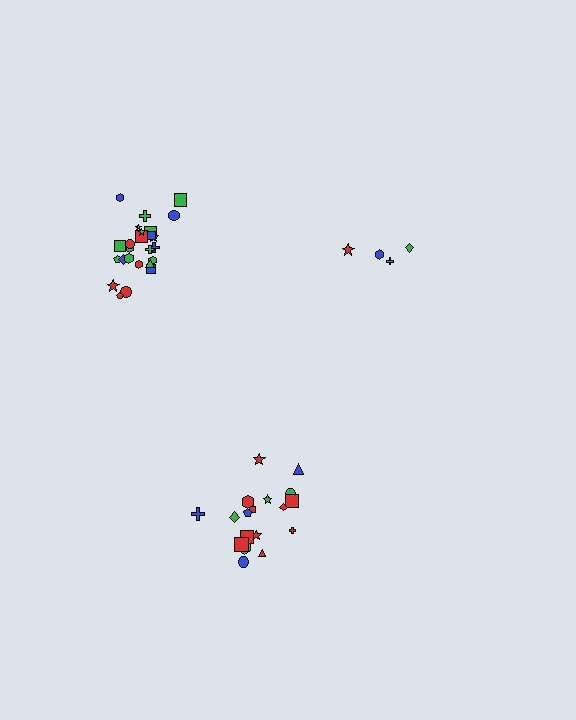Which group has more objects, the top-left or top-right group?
The top-left group.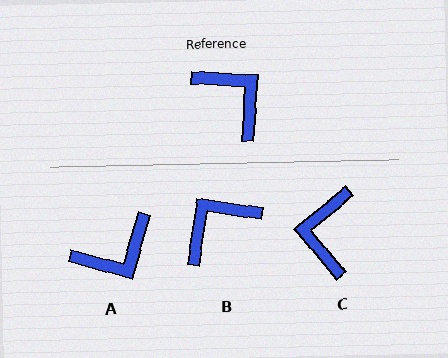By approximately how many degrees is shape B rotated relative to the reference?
Approximately 85 degrees counter-clockwise.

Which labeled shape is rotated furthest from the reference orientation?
C, about 133 degrees away.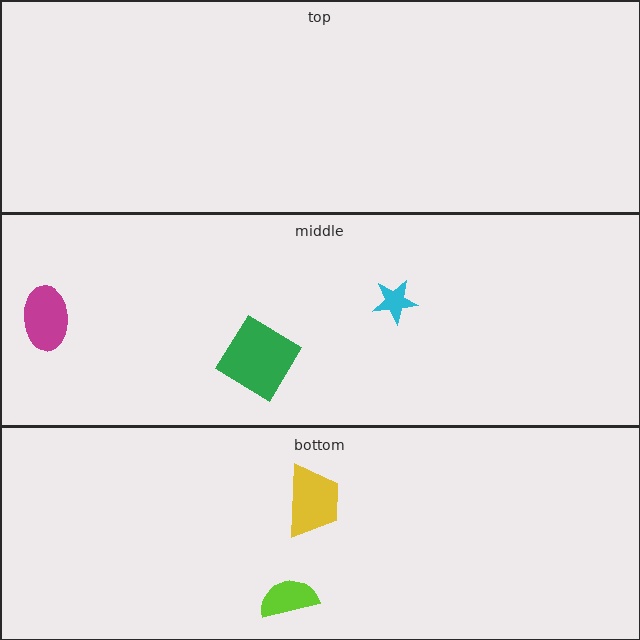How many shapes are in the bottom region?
2.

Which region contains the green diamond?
The middle region.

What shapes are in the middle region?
The cyan star, the green diamond, the magenta ellipse.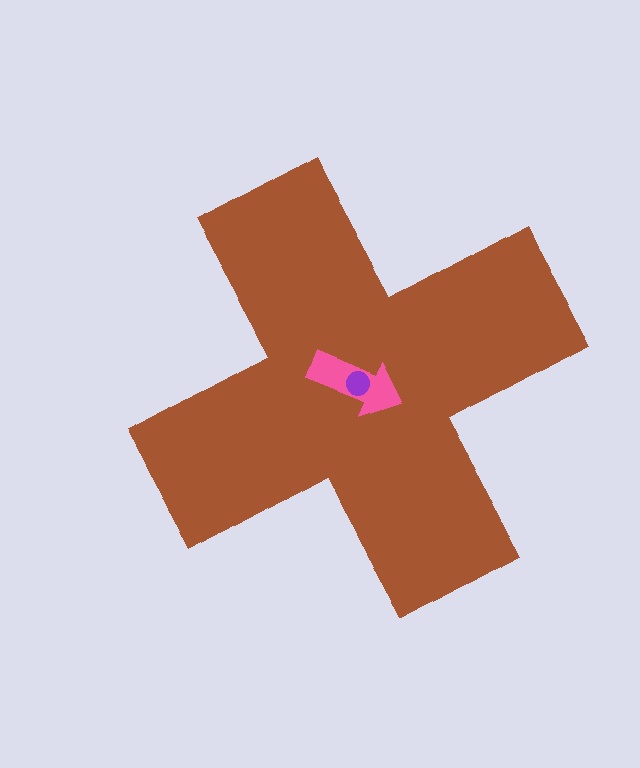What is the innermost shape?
The purple circle.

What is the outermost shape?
The brown cross.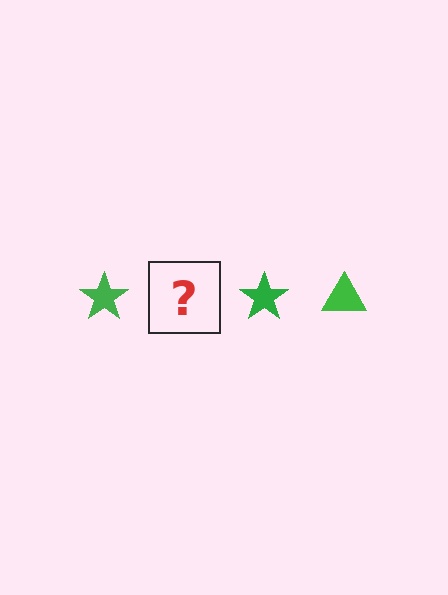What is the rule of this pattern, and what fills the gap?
The rule is that the pattern cycles through star, triangle shapes in green. The gap should be filled with a green triangle.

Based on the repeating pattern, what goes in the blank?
The blank should be a green triangle.